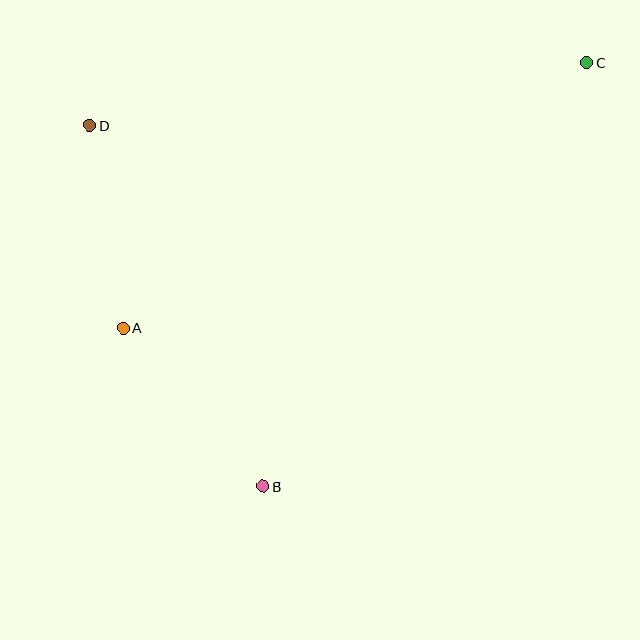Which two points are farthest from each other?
Points A and C are farthest from each other.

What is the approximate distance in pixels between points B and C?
The distance between B and C is approximately 533 pixels.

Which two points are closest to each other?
Points A and D are closest to each other.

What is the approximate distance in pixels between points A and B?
The distance between A and B is approximately 212 pixels.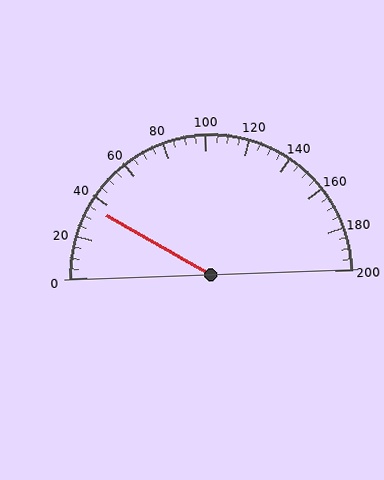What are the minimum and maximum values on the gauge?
The gauge ranges from 0 to 200.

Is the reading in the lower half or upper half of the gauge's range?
The reading is in the lower half of the range (0 to 200).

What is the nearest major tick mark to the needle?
The nearest major tick mark is 40.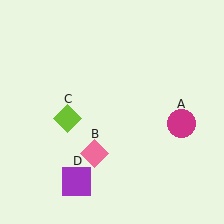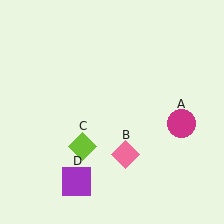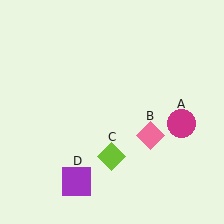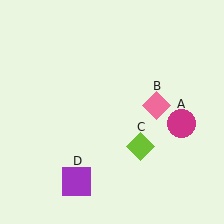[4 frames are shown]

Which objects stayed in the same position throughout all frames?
Magenta circle (object A) and purple square (object D) remained stationary.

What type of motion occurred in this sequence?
The pink diamond (object B), lime diamond (object C) rotated counterclockwise around the center of the scene.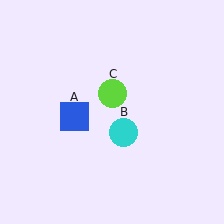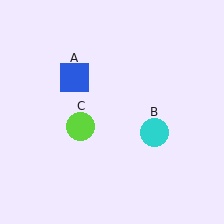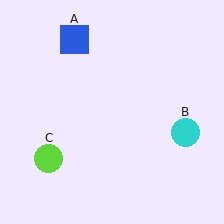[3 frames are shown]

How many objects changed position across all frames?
3 objects changed position: blue square (object A), cyan circle (object B), lime circle (object C).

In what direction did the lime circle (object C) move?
The lime circle (object C) moved down and to the left.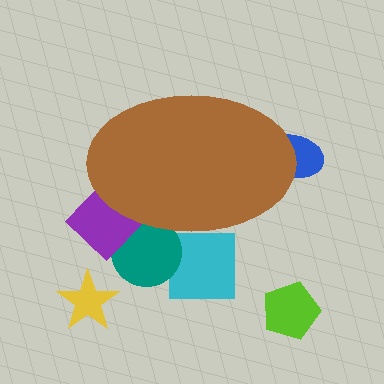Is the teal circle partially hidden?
Yes, the teal circle is partially hidden behind the brown ellipse.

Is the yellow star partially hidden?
No, the yellow star is fully visible.